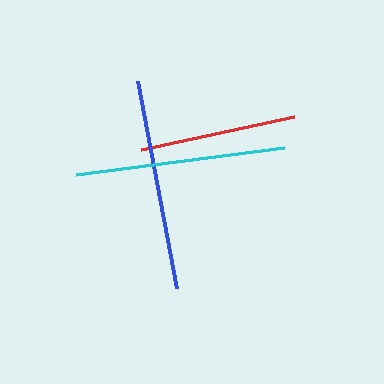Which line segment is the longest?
The blue line is the longest at approximately 210 pixels.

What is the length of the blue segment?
The blue segment is approximately 210 pixels long.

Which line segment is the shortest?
The red line is the shortest at approximately 156 pixels.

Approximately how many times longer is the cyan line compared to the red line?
The cyan line is approximately 1.3 times the length of the red line.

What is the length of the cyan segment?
The cyan segment is approximately 210 pixels long.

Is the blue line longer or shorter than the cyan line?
The blue line is longer than the cyan line.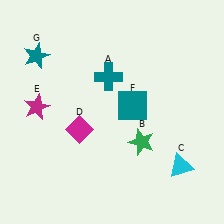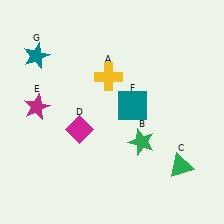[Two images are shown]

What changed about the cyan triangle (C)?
In Image 1, C is cyan. In Image 2, it changed to green.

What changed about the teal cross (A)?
In Image 1, A is teal. In Image 2, it changed to yellow.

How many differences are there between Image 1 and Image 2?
There are 2 differences between the two images.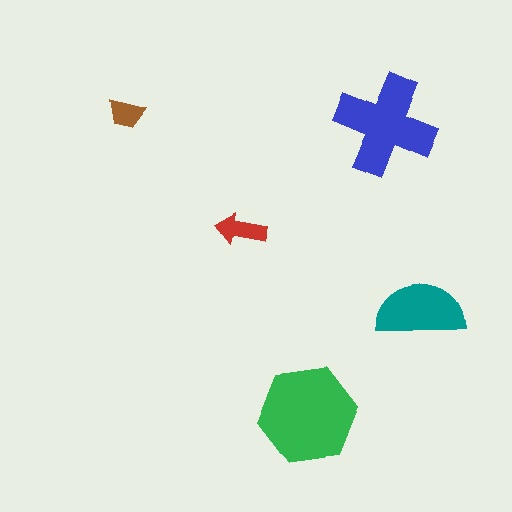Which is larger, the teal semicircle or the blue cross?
The blue cross.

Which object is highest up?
The brown trapezoid is topmost.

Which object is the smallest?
The brown trapezoid.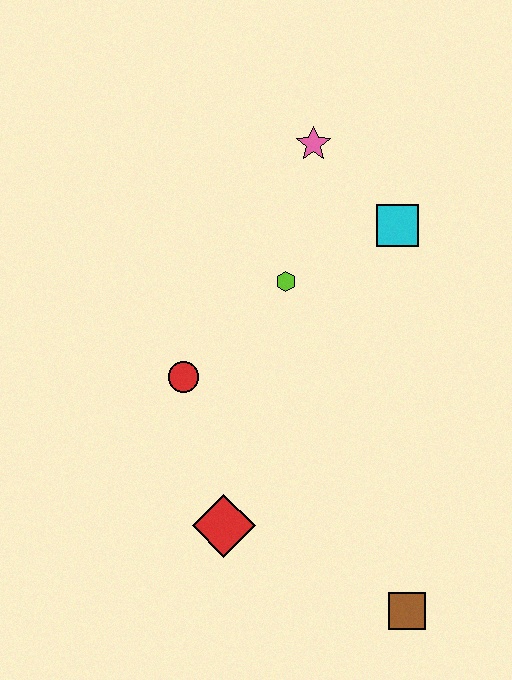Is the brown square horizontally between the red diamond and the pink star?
No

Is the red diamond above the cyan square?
No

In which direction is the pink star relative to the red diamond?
The pink star is above the red diamond.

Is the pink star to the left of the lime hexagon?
No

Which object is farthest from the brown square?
The pink star is farthest from the brown square.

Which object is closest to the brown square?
The red diamond is closest to the brown square.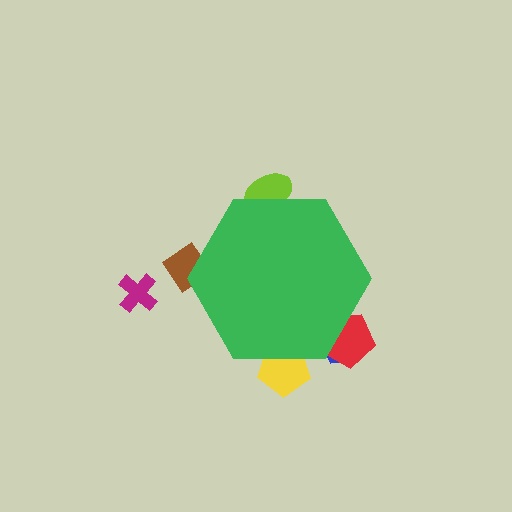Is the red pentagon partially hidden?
Yes, the red pentagon is partially hidden behind the green hexagon.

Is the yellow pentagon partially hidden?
Yes, the yellow pentagon is partially hidden behind the green hexagon.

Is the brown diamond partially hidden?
Yes, the brown diamond is partially hidden behind the green hexagon.